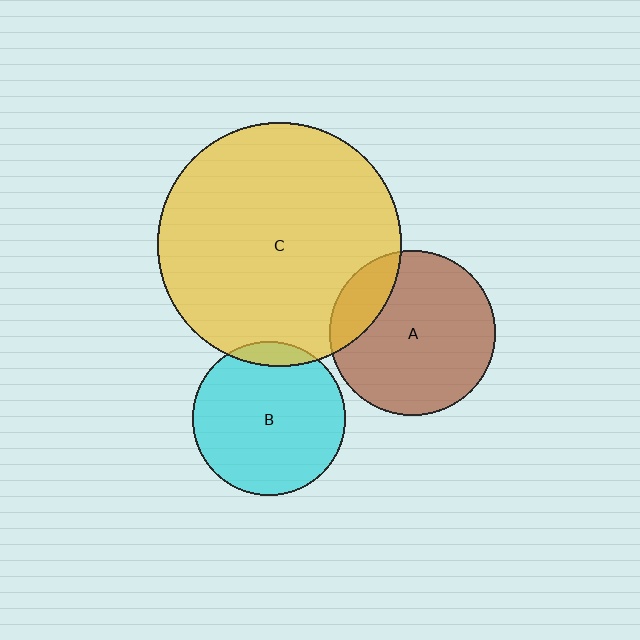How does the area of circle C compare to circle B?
Approximately 2.5 times.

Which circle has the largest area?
Circle C (yellow).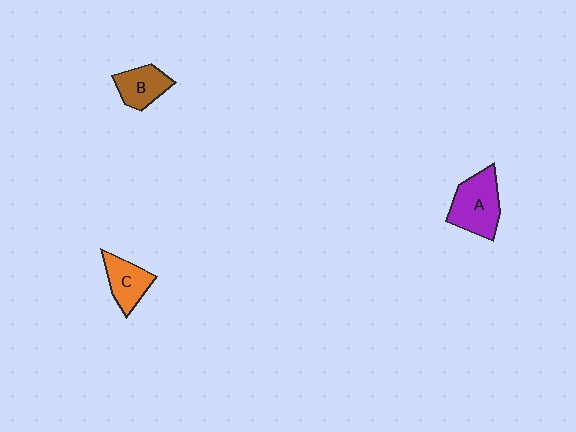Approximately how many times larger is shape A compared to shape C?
Approximately 1.5 times.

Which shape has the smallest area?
Shape B (brown).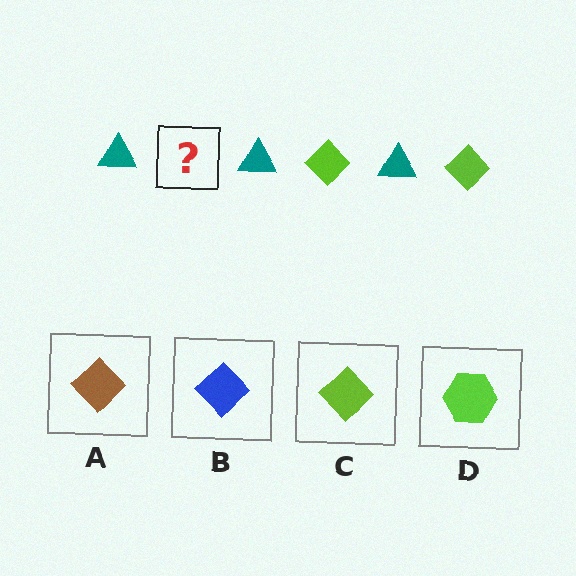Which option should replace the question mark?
Option C.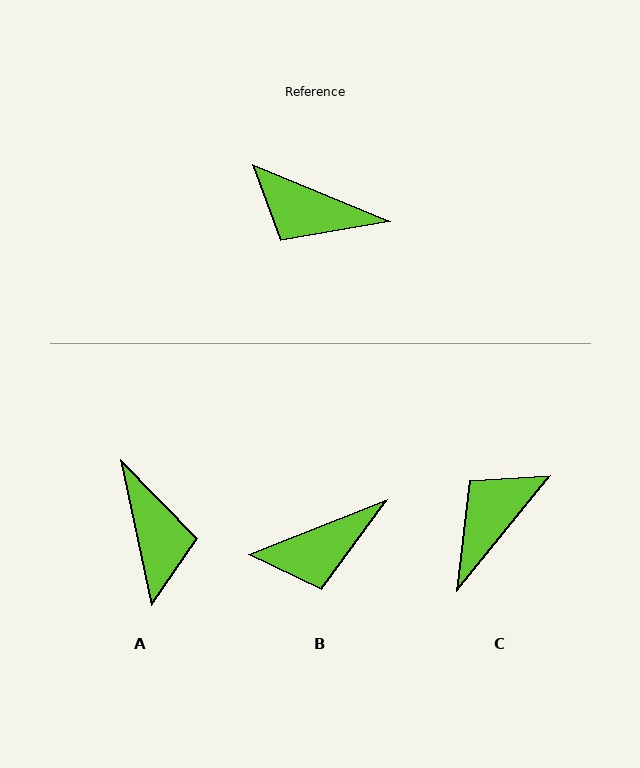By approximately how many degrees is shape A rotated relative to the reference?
Approximately 124 degrees counter-clockwise.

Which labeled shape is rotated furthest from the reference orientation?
A, about 124 degrees away.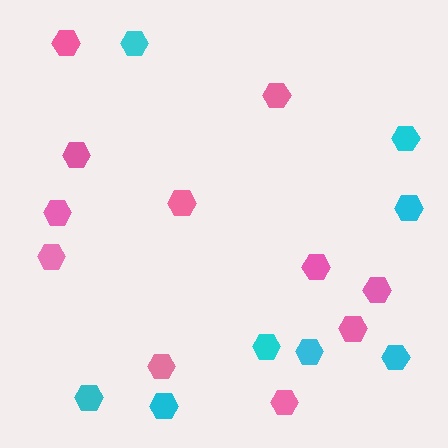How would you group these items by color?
There are 2 groups: one group of pink hexagons (11) and one group of cyan hexagons (8).